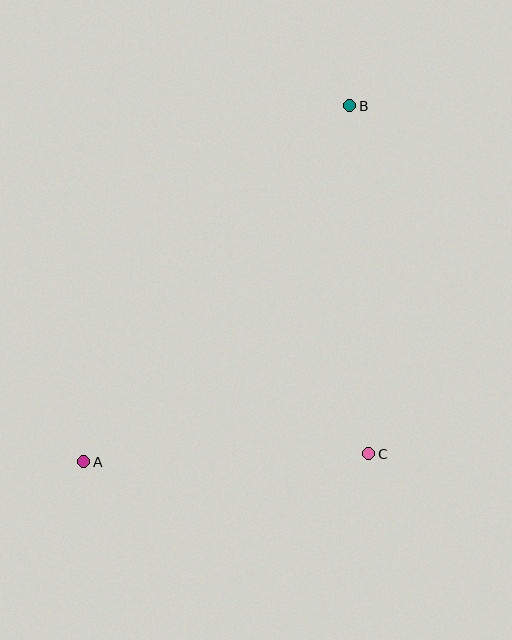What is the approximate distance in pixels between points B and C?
The distance between B and C is approximately 349 pixels.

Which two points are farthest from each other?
Points A and B are farthest from each other.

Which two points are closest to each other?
Points A and C are closest to each other.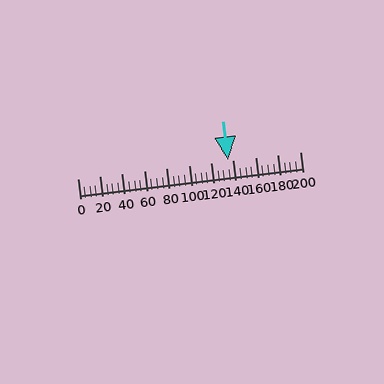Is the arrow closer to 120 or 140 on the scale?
The arrow is closer to 140.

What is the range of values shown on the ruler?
The ruler shows values from 0 to 200.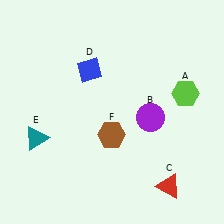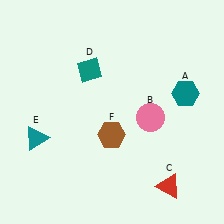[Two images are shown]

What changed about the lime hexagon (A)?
In Image 1, A is lime. In Image 2, it changed to teal.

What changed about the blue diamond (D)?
In Image 1, D is blue. In Image 2, it changed to teal.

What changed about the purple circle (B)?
In Image 1, B is purple. In Image 2, it changed to pink.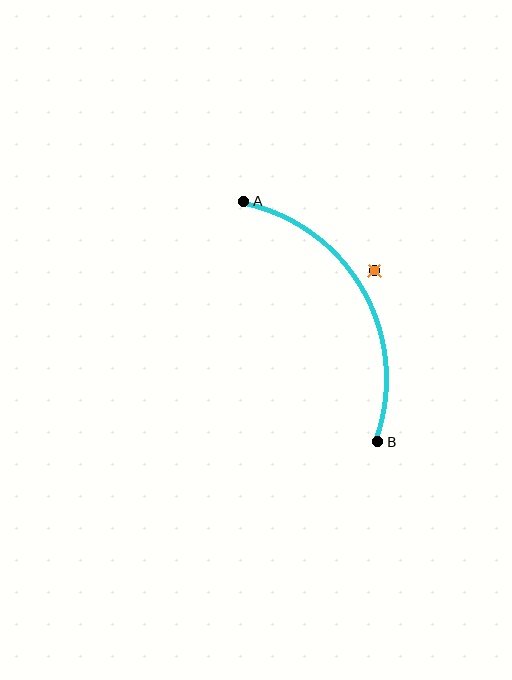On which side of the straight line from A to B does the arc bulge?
The arc bulges to the right of the straight line connecting A and B.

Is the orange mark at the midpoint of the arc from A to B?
No — the orange mark does not lie on the arc at all. It sits slightly outside the curve.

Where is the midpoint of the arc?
The arc midpoint is the point on the curve farthest from the straight line joining A and B. It sits to the right of that line.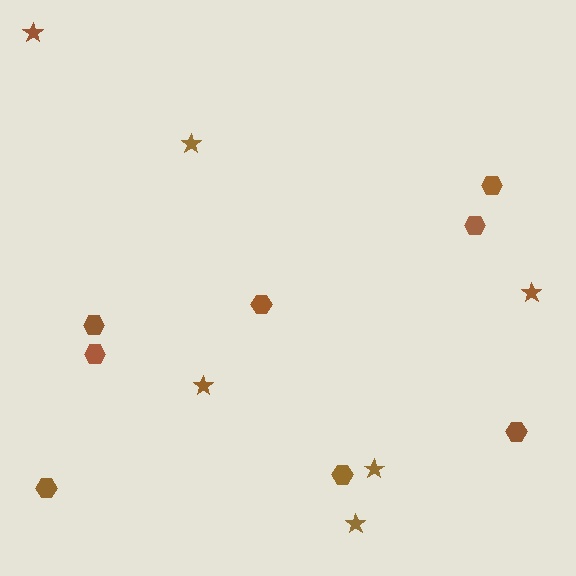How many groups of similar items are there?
There are 2 groups: one group of stars (6) and one group of hexagons (8).